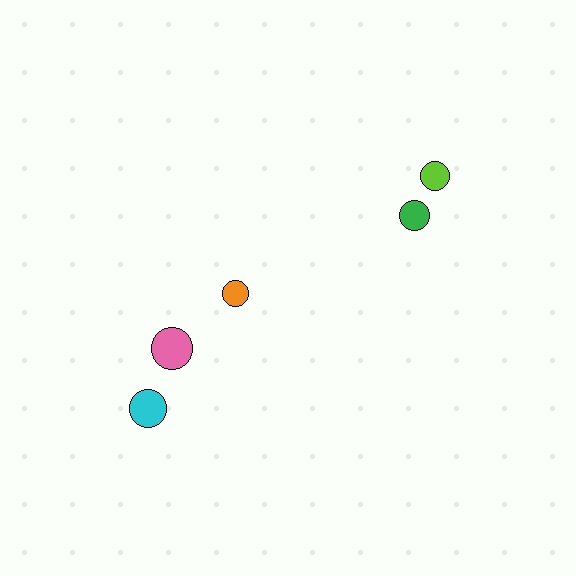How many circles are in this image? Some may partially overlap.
There are 5 circles.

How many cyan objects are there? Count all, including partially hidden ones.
There is 1 cyan object.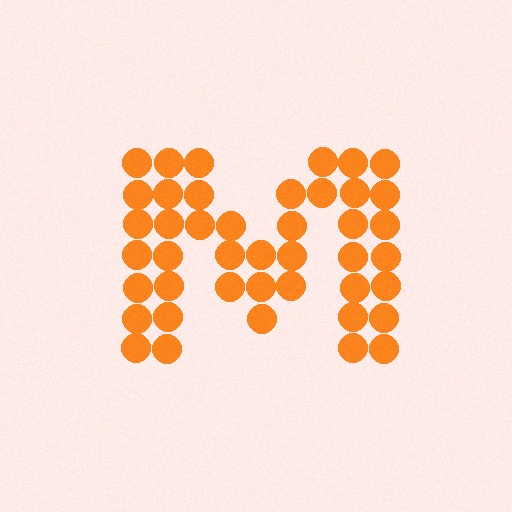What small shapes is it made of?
It is made of small circles.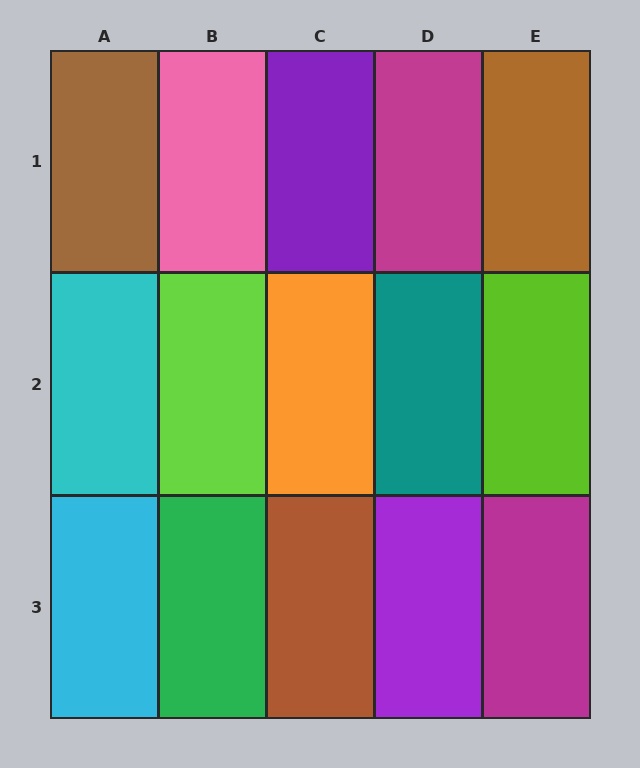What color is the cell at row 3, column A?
Cyan.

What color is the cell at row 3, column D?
Purple.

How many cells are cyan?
2 cells are cyan.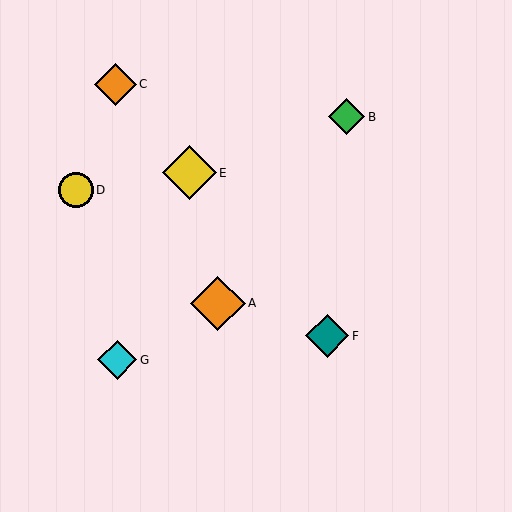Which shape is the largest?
The orange diamond (labeled A) is the largest.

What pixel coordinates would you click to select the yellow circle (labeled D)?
Click at (76, 190) to select the yellow circle D.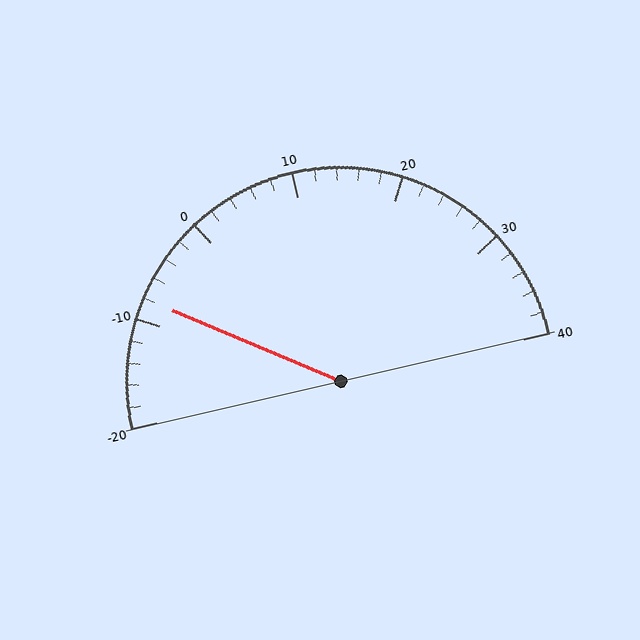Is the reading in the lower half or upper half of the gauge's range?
The reading is in the lower half of the range (-20 to 40).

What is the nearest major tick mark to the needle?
The nearest major tick mark is -10.